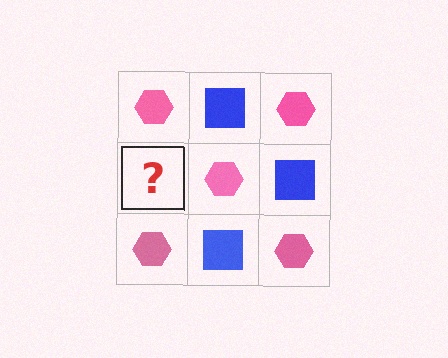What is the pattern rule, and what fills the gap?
The rule is that it alternates pink hexagon and blue square in a checkerboard pattern. The gap should be filled with a blue square.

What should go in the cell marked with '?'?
The missing cell should contain a blue square.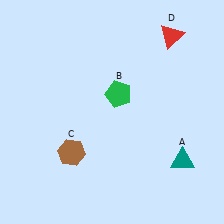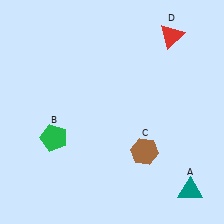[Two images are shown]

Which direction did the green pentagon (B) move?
The green pentagon (B) moved left.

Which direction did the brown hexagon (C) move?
The brown hexagon (C) moved right.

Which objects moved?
The objects that moved are: the teal triangle (A), the green pentagon (B), the brown hexagon (C).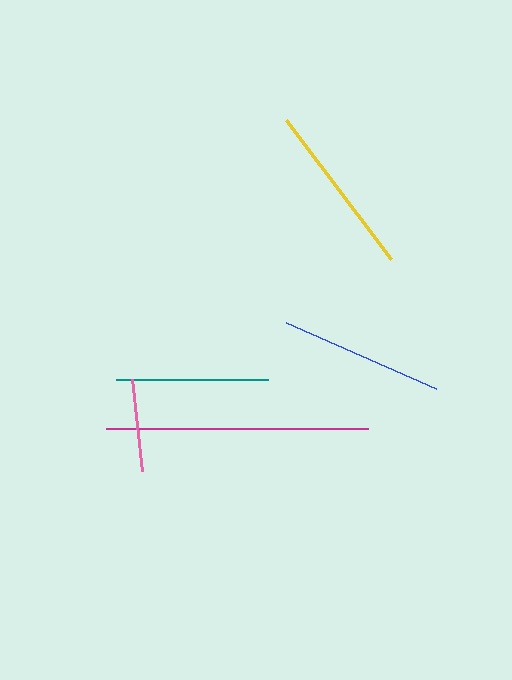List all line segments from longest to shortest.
From longest to shortest: magenta, yellow, blue, teal, pink.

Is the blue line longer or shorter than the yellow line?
The yellow line is longer than the blue line.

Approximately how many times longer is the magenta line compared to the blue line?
The magenta line is approximately 1.6 times the length of the blue line.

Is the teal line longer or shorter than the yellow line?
The yellow line is longer than the teal line.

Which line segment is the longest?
The magenta line is the longest at approximately 262 pixels.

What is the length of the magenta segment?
The magenta segment is approximately 262 pixels long.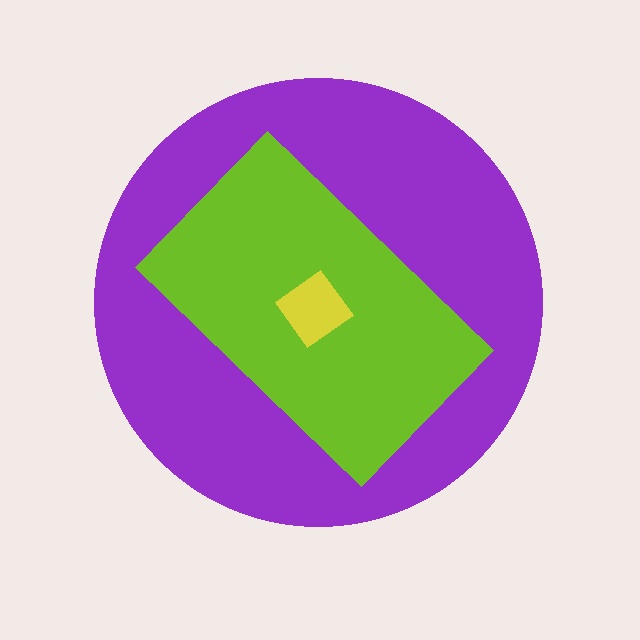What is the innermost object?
The yellow diamond.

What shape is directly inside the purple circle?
The lime rectangle.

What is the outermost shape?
The purple circle.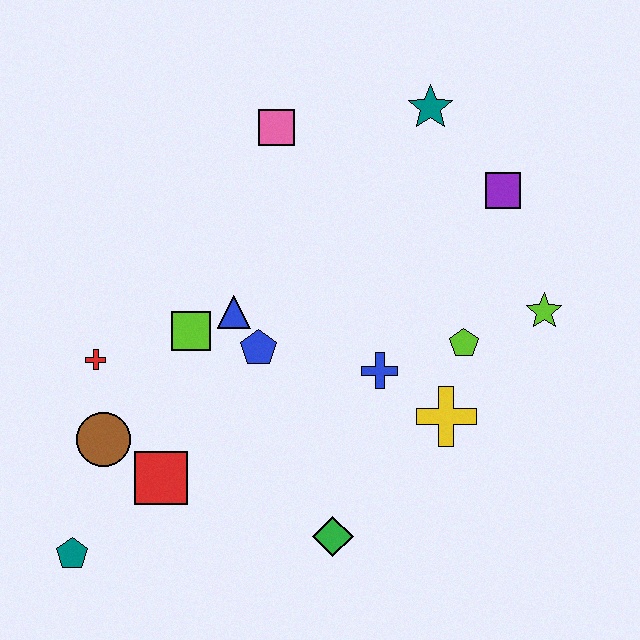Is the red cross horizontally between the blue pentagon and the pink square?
No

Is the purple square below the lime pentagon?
No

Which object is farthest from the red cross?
The lime star is farthest from the red cross.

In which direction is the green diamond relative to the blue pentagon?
The green diamond is below the blue pentagon.